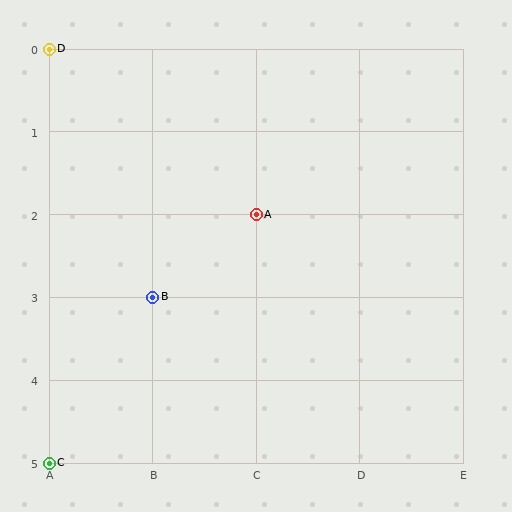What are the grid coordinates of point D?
Point D is at grid coordinates (A, 0).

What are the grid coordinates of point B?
Point B is at grid coordinates (B, 3).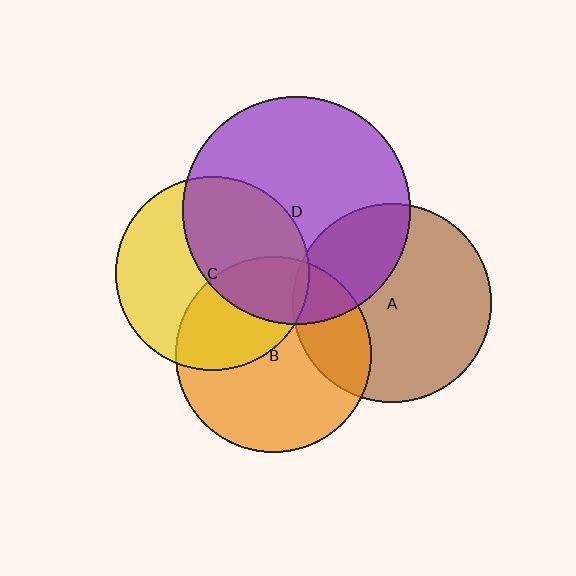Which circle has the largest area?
Circle D (purple).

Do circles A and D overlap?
Yes.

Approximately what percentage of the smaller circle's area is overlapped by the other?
Approximately 30%.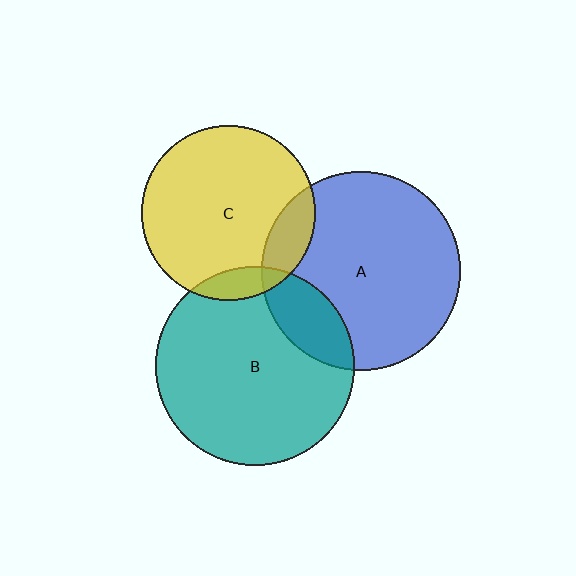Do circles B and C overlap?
Yes.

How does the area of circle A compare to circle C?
Approximately 1.3 times.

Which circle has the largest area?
Circle B (teal).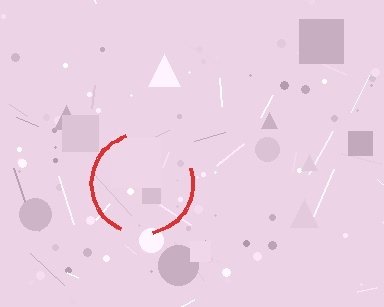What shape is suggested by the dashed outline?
The dashed outline suggests a circle.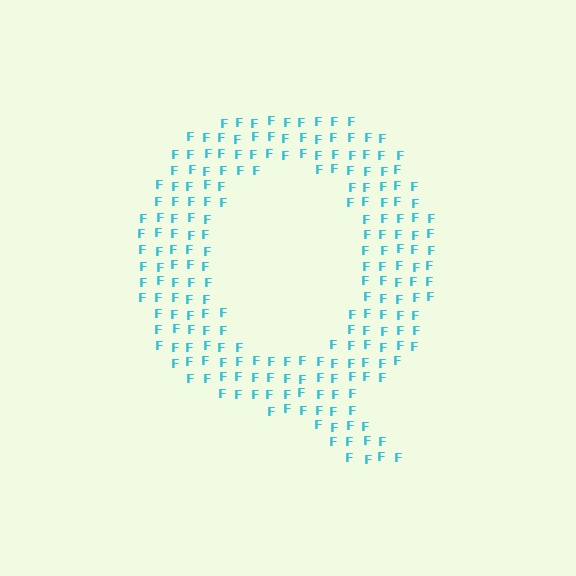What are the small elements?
The small elements are letter F's.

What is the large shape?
The large shape is the letter Q.